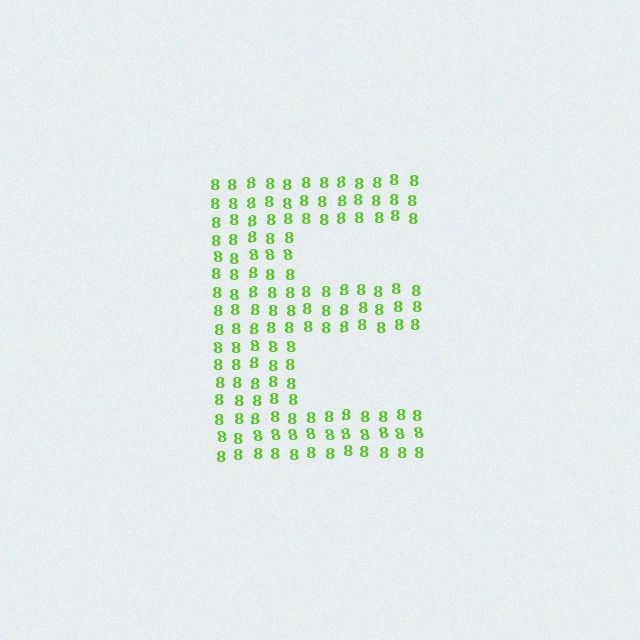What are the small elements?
The small elements are digit 8's.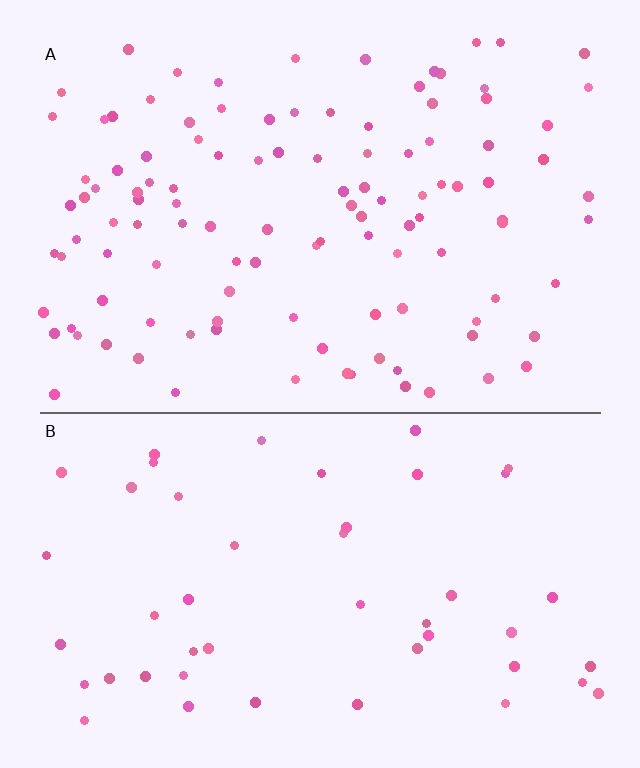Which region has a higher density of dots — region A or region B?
A (the top).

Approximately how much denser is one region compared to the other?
Approximately 2.4× — region A over region B.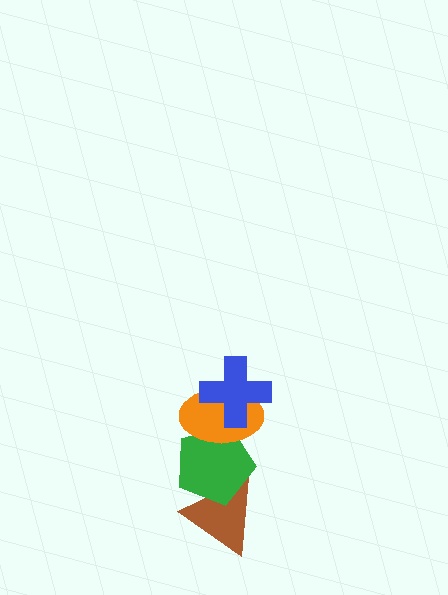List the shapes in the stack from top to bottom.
From top to bottom: the blue cross, the orange ellipse, the green pentagon, the brown triangle.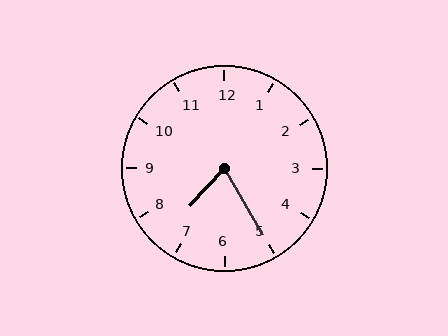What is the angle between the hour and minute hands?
Approximately 72 degrees.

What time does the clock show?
7:25.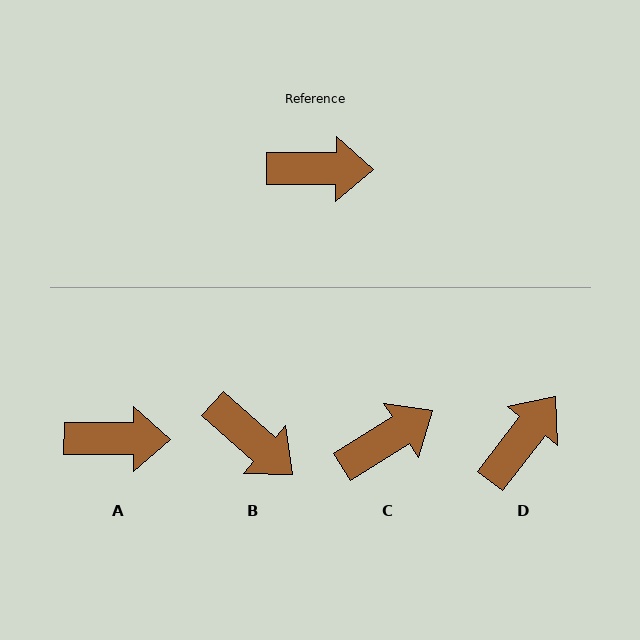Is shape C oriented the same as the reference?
No, it is off by about 33 degrees.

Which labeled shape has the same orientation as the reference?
A.